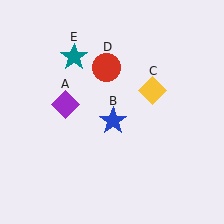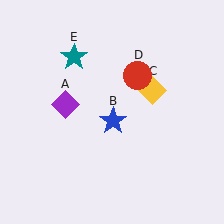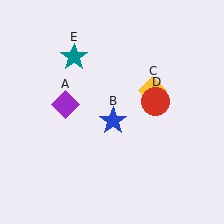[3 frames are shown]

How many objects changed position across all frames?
1 object changed position: red circle (object D).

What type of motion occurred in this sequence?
The red circle (object D) rotated clockwise around the center of the scene.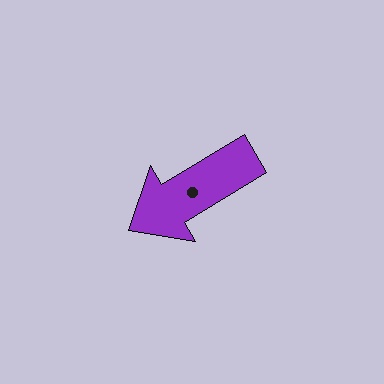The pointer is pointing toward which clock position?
Roughly 8 o'clock.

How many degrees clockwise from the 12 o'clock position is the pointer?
Approximately 239 degrees.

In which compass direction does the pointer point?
Southwest.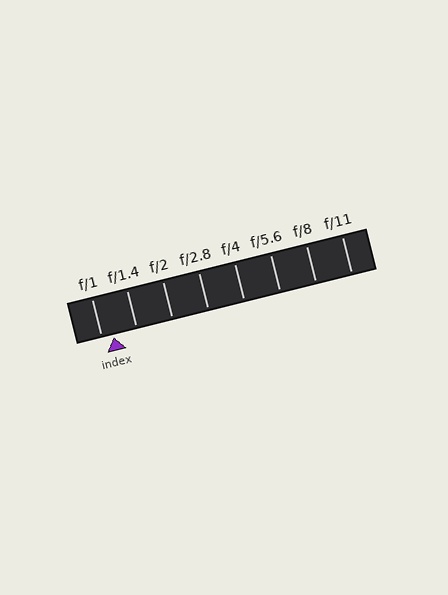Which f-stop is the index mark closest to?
The index mark is closest to f/1.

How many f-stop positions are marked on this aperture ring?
There are 8 f-stop positions marked.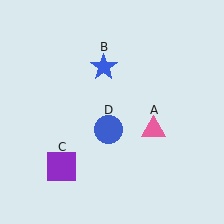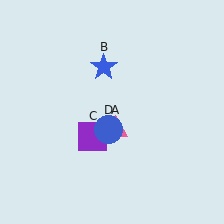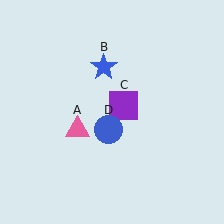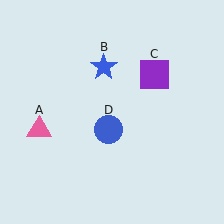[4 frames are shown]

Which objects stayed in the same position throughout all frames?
Blue star (object B) and blue circle (object D) remained stationary.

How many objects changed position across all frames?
2 objects changed position: pink triangle (object A), purple square (object C).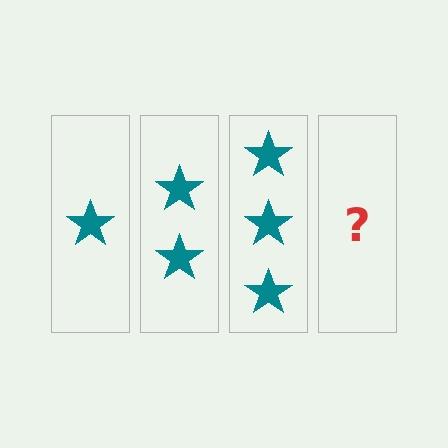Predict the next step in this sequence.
The next step is 4 stars.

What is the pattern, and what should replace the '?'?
The pattern is that each step adds one more star. The '?' should be 4 stars.